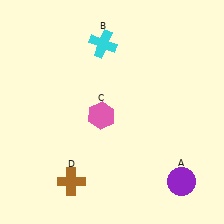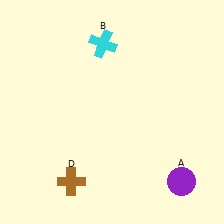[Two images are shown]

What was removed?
The pink hexagon (C) was removed in Image 2.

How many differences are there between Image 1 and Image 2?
There is 1 difference between the two images.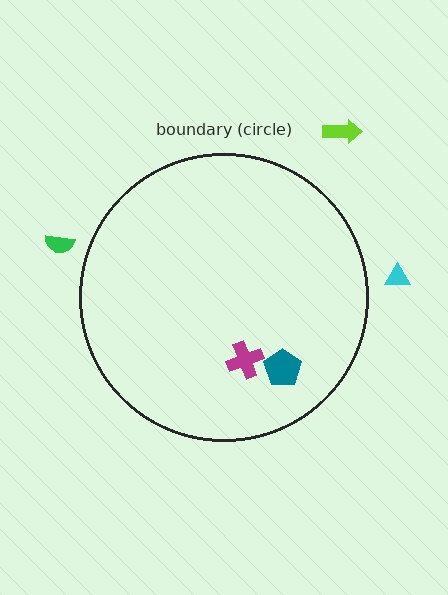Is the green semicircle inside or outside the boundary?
Outside.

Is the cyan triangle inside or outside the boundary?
Outside.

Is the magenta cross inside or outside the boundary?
Inside.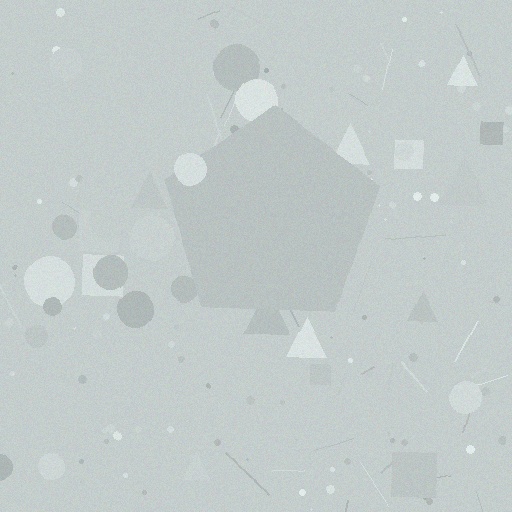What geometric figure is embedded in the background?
A pentagon is embedded in the background.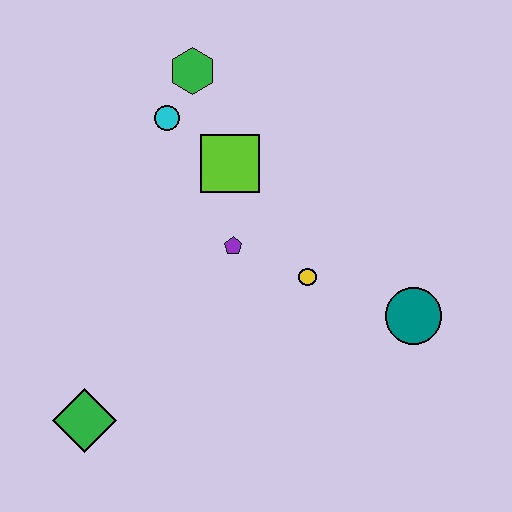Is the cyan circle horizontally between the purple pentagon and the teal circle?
No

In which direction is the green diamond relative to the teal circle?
The green diamond is to the left of the teal circle.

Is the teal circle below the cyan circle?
Yes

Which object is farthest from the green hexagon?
The green diamond is farthest from the green hexagon.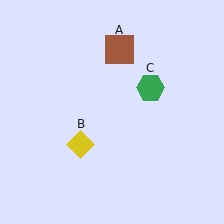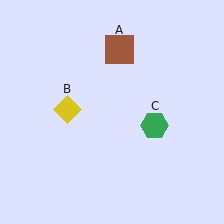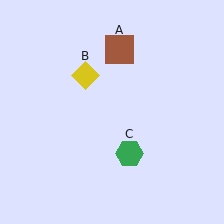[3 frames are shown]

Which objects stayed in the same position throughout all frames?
Brown square (object A) remained stationary.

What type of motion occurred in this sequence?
The yellow diamond (object B), green hexagon (object C) rotated clockwise around the center of the scene.